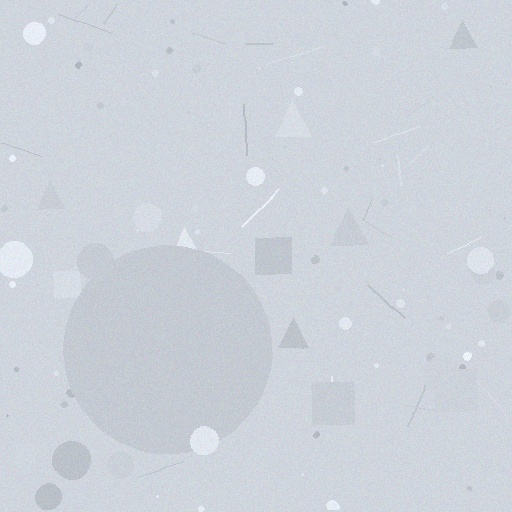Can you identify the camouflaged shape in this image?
The camouflaged shape is a circle.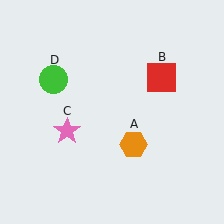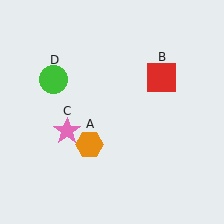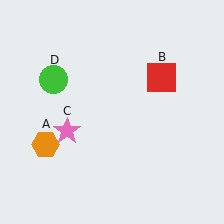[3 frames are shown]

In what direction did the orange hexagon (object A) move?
The orange hexagon (object A) moved left.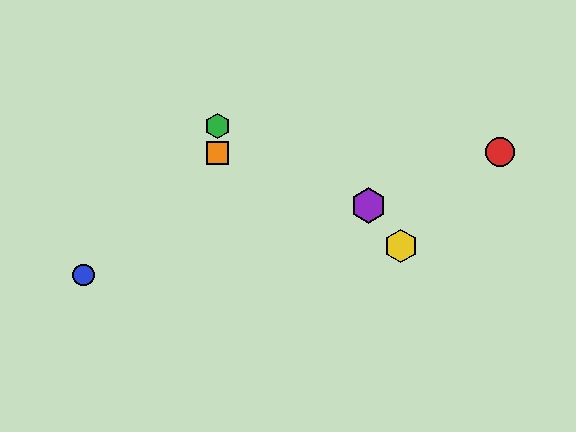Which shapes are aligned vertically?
The green hexagon, the orange square are aligned vertically.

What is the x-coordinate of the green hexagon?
The green hexagon is at x≈217.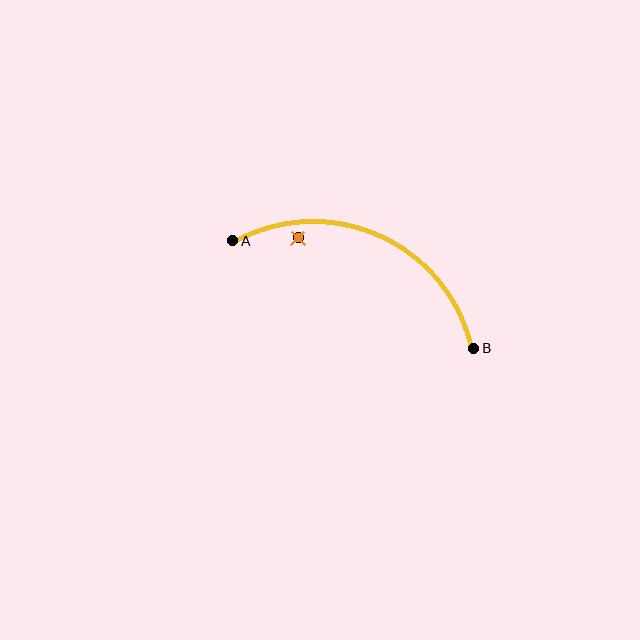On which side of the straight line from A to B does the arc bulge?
The arc bulges above the straight line connecting A and B.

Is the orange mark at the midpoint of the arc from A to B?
No — the orange mark does not lie on the arc at all. It sits slightly inside the curve.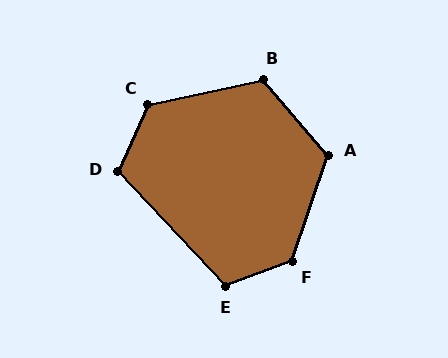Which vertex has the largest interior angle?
F, at approximately 129 degrees.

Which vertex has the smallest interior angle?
D, at approximately 112 degrees.